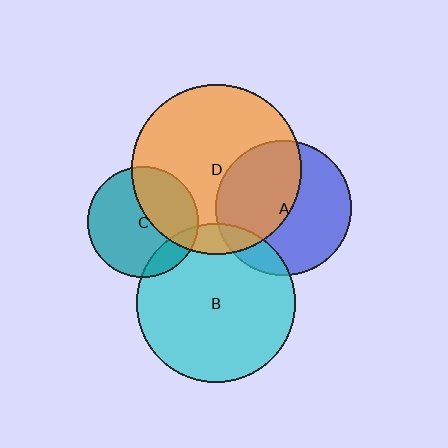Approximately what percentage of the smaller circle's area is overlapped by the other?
Approximately 15%.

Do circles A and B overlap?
Yes.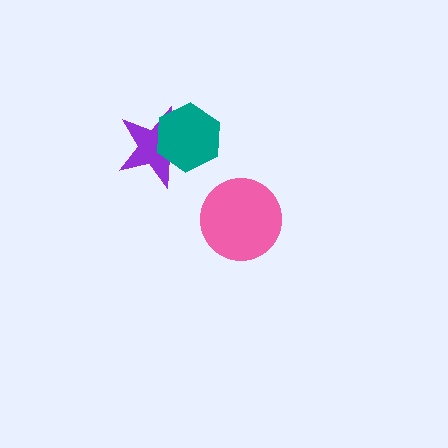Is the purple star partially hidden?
Yes, it is partially covered by another shape.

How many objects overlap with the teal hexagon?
1 object overlaps with the teal hexagon.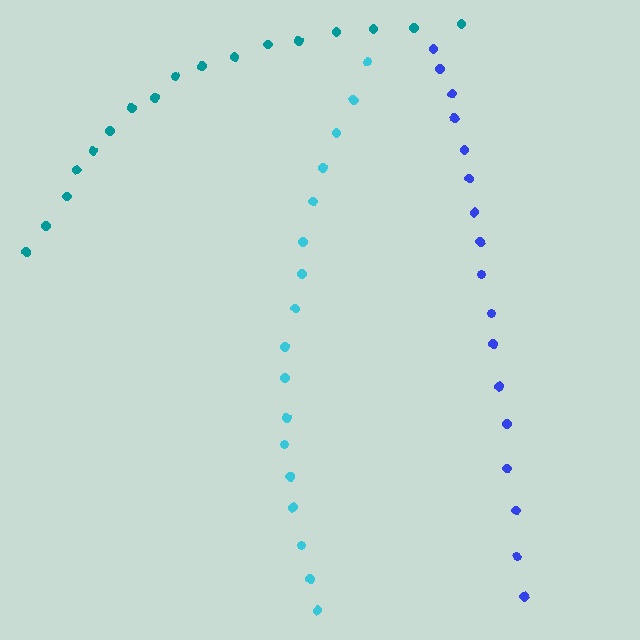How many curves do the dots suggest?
There are 3 distinct paths.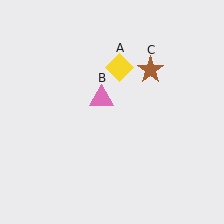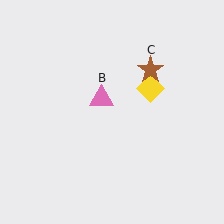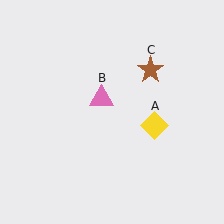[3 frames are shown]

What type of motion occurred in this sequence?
The yellow diamond (object A) rotated clockwise around the center of the scene.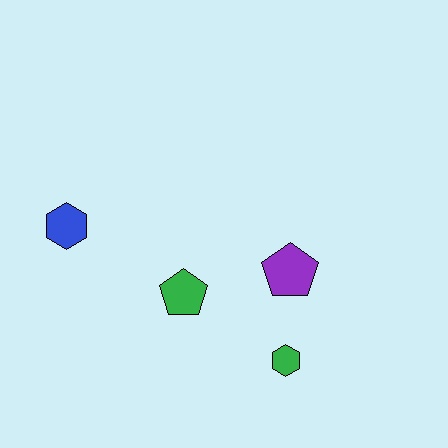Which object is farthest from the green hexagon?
The blue hexagon is farthest from the green hexagon.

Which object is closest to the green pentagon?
The purple pentagon is closest to the green pentagon.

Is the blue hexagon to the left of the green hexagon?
Yes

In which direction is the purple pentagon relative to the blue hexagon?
The purple pentagon is to the right of the blue hexagon.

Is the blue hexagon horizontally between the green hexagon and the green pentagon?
No